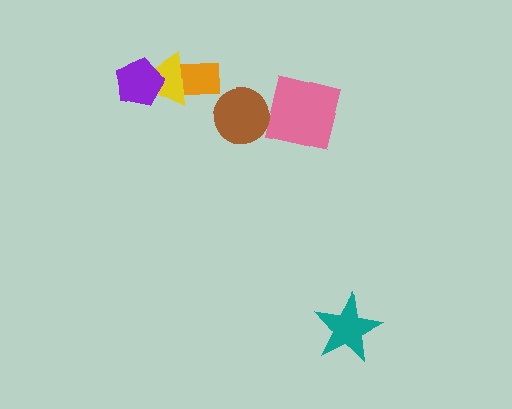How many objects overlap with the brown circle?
0 objects overlap with the brown circle.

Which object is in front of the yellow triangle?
The purple pentagon is in front of the yellow triangle.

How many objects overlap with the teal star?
0 objects overlap with the teal star.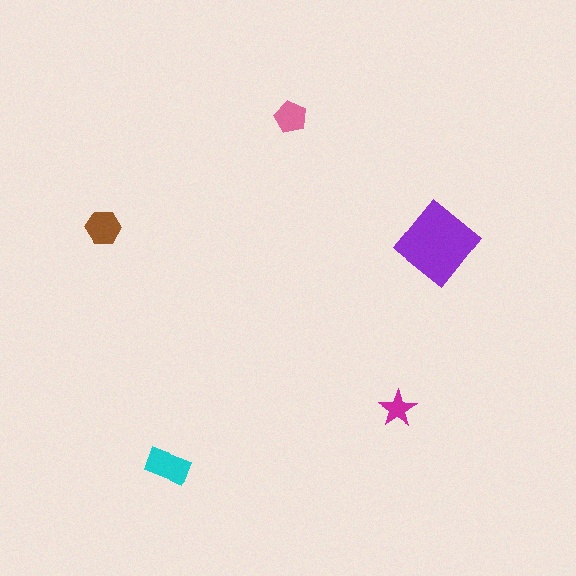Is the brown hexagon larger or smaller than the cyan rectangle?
Smaller.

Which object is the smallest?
The magenta star.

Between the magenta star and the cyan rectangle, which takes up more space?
The cyan rectangle.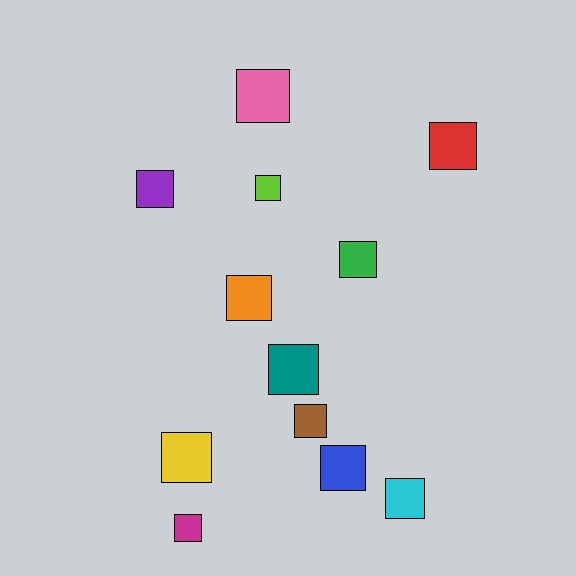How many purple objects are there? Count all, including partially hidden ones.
There is 1 purple object.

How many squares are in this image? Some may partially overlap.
There are 12 squares.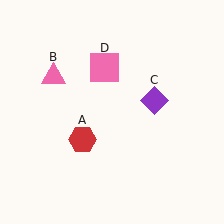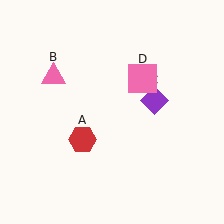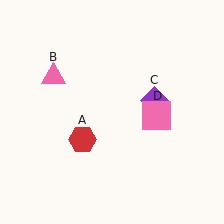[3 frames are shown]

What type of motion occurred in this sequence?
The pink square (object D) rotated clockwise around the center of the scene.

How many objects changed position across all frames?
1 object changed position: pink square (object D).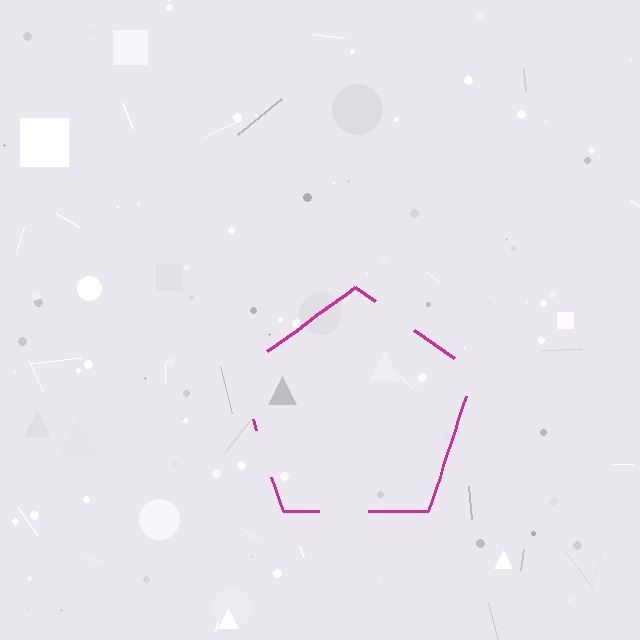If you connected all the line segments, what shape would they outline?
They would outline a pentagon.